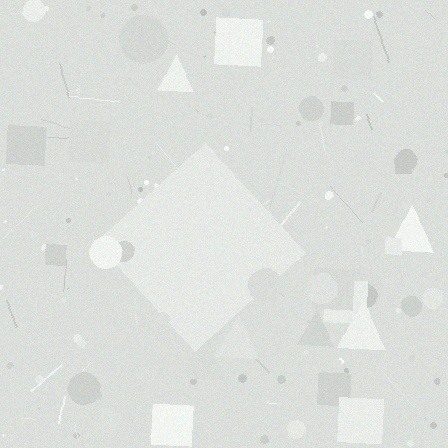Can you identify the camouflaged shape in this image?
The camouflaged shape is a diamond.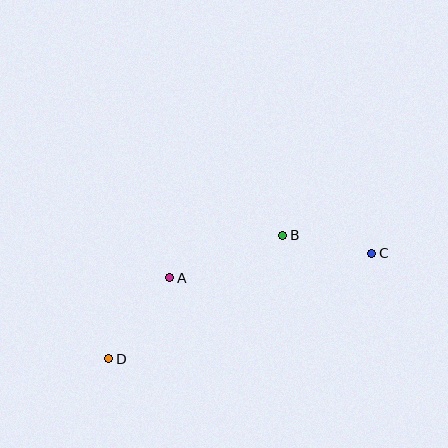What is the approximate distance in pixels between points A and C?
The distance between A and C is approximately 204 pixels.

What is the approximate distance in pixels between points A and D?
The distance between A and D is approximately 101 pixels.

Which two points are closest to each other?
Points B and C are closest to each other.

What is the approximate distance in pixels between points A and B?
The distance between A and B is approximately 121 pixels.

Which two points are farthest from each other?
Points C and D are farthest from each other.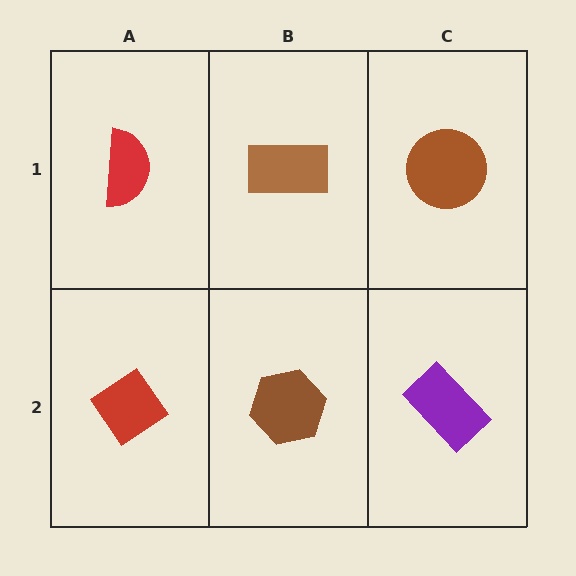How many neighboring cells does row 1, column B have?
3.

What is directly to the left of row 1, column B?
A red semicircle.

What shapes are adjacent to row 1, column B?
A brown hexagon (row 2, column B), a red semicircle (row 1, column A), a brown circle (row 1, column C).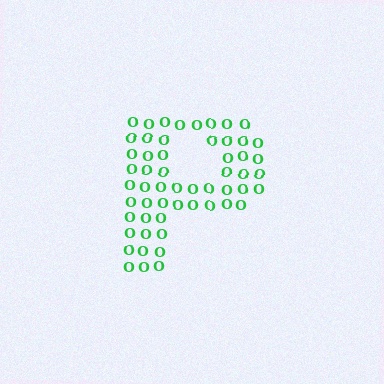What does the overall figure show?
The overall figure shows the letter P.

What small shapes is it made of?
It is made of small letter O's.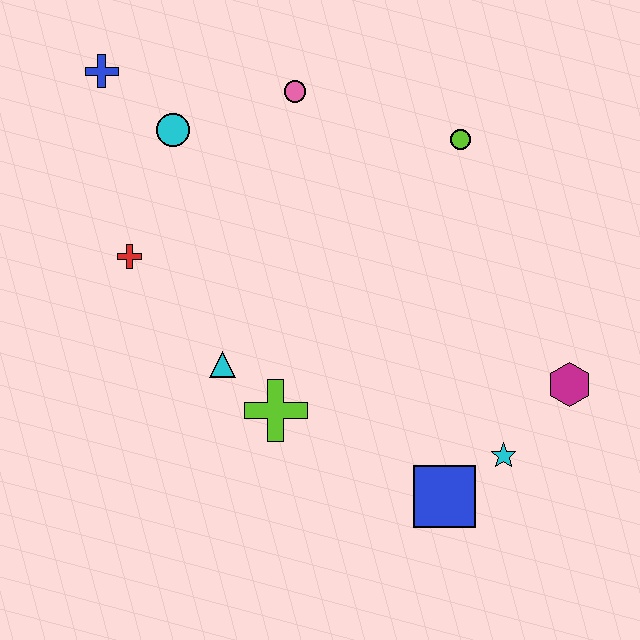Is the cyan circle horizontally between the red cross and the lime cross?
Yes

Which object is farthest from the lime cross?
The blue cross is farthest from the lime cross.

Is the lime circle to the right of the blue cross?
Yes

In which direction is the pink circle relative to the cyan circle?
The pink circle is to the right of the cyan circle.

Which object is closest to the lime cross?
The cyan triangle is closest to the lime cross.